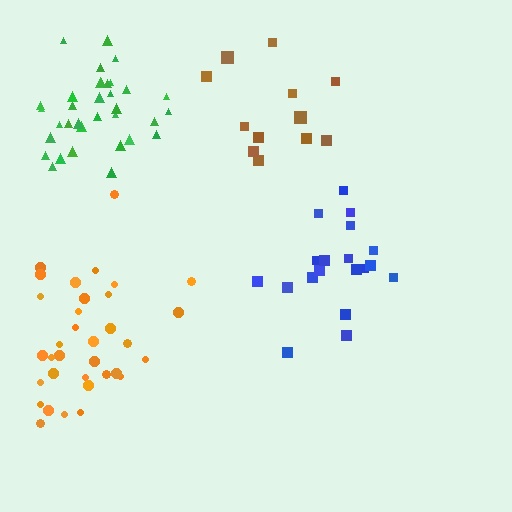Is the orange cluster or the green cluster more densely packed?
Green.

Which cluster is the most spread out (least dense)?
Brown.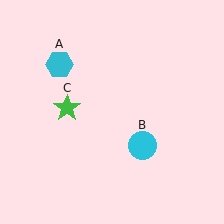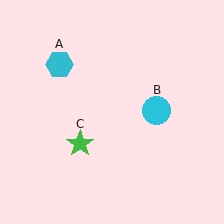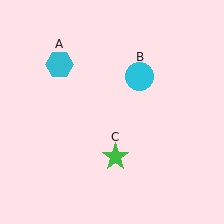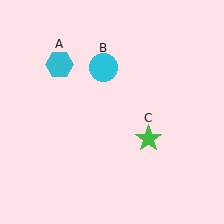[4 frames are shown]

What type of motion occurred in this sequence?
The cyan circle (object B), green star (object C) rotated counterclockwise around the center of the scene.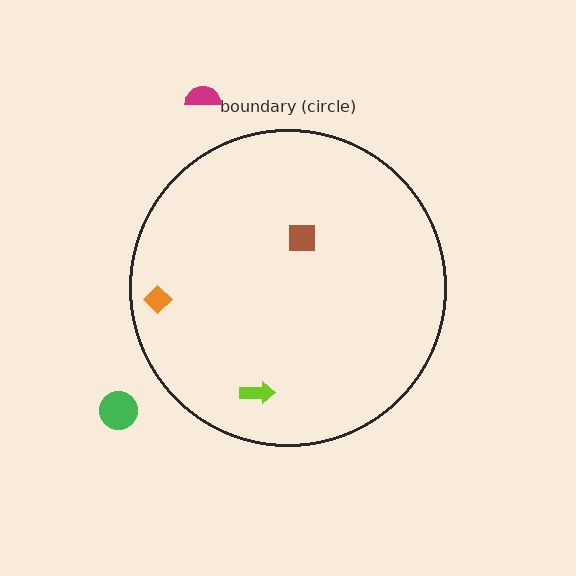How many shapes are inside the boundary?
3 inside, 2 outside.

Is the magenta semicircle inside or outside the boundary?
Outside.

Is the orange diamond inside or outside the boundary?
Inside.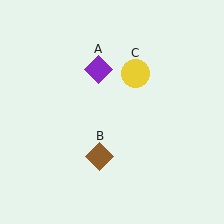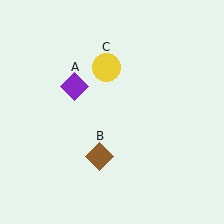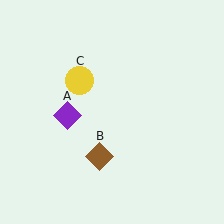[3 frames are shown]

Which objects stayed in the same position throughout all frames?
Brown diamond (object B) remained stationary.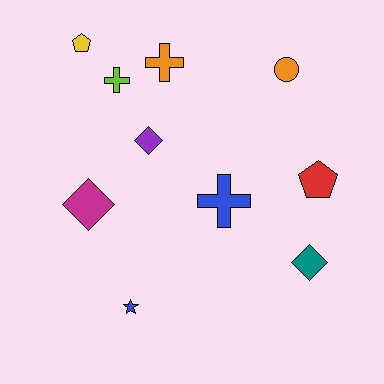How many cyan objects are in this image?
There are no cyan objects.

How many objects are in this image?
There are 10 objects.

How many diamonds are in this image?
There are 3 diamonds.